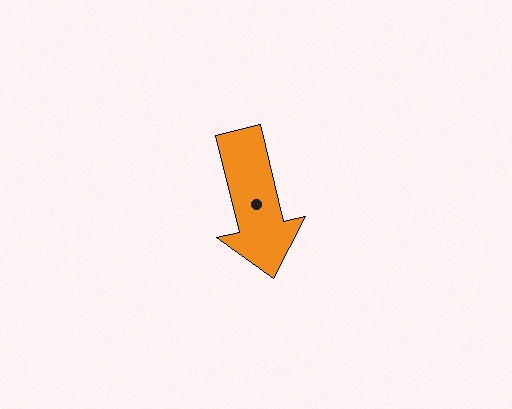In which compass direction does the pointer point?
South.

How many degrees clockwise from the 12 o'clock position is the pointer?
Approximately 166 degrees.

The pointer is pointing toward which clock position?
Roughly 6 o'clock.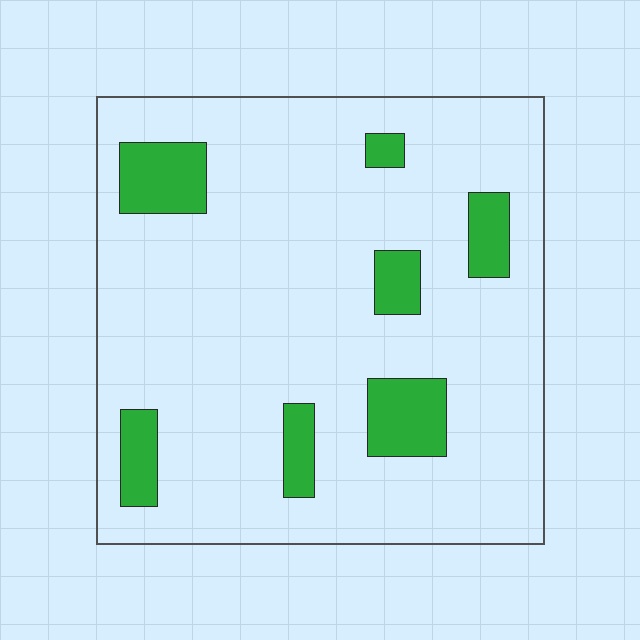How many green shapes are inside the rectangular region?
7.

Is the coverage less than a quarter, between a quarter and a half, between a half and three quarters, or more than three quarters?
Less than a quarter.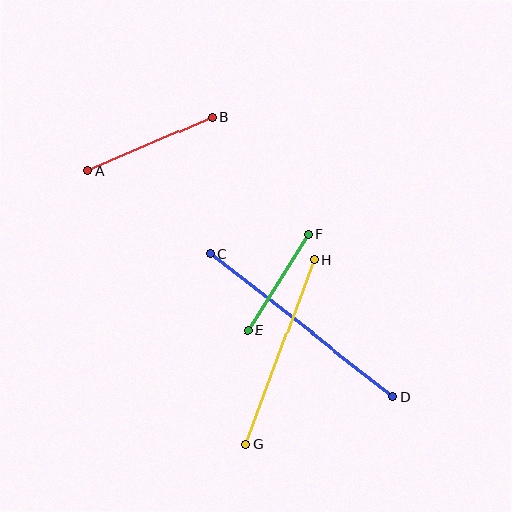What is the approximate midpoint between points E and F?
The midpoint is at approximately (278, 282) pixels.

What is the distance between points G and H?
The distance is approximately 196 pixels.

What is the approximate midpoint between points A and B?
The midpoint is at approximately (150, 144) pixels.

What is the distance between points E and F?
The distance is approximately 113 pixels.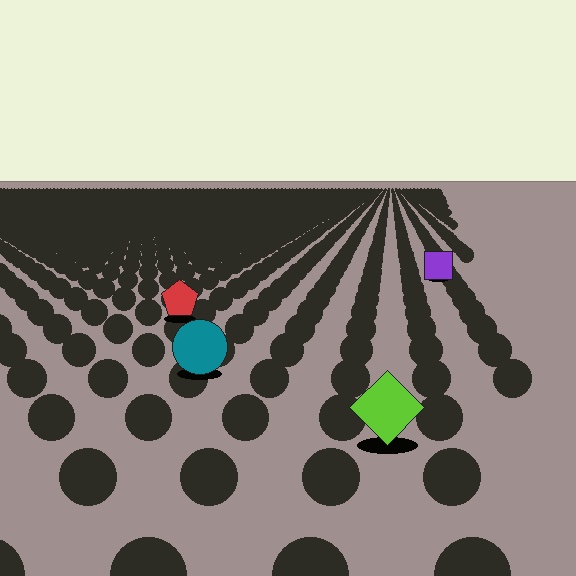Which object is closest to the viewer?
The lime diamond is closest. The texture marks near it are larger and more spread out.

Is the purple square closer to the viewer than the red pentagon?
No. The red pentagon is closer — you can tell from the texture gradient: the ground texture is coarser near it.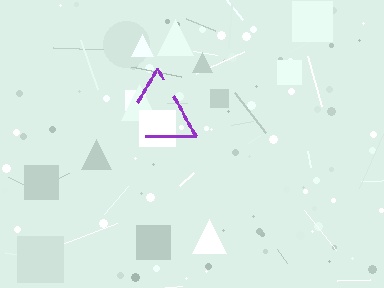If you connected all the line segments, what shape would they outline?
They would outline a triangle.